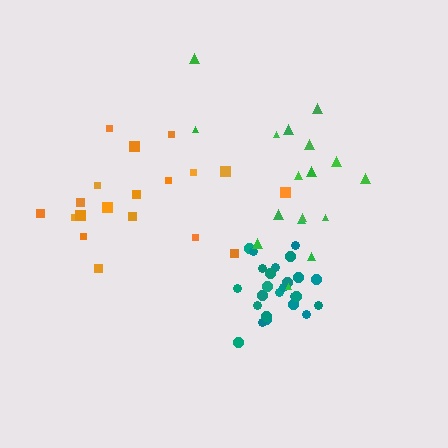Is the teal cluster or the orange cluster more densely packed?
Teal.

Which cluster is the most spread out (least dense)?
Green.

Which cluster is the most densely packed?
Teal.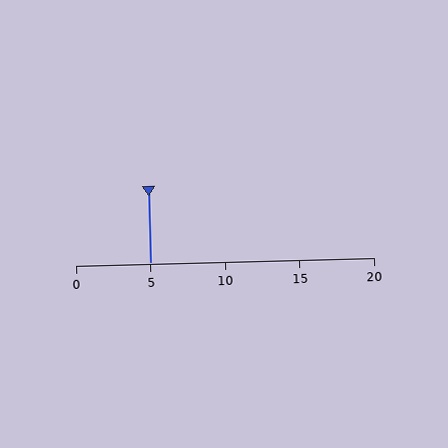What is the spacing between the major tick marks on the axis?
The major ticks are spaced 5 apart.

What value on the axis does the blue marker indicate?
The marker indicates approximately 5.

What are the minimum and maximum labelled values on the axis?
The axis runs from 0 to 20.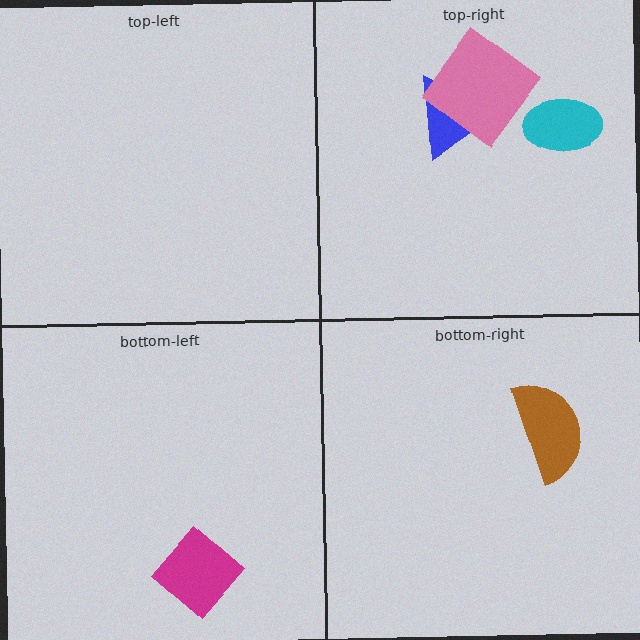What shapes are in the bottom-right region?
The brown semicircle.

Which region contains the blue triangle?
The top-right region.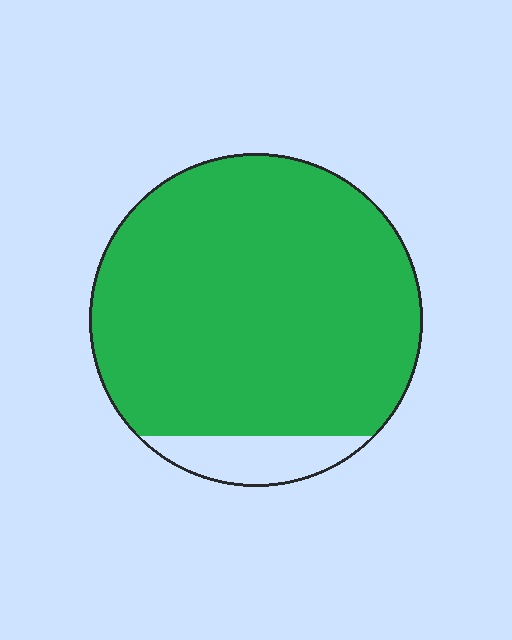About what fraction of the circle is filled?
About nine tenths (9/10).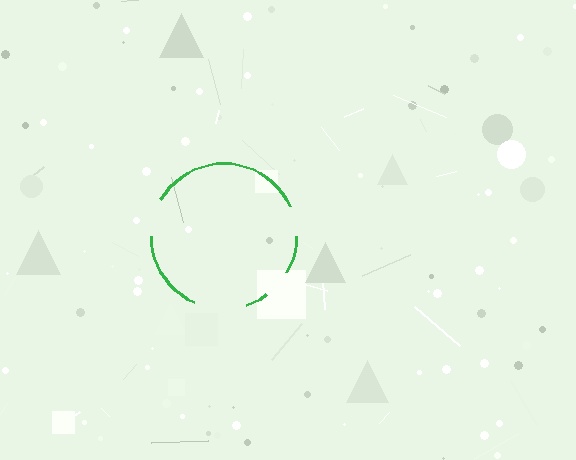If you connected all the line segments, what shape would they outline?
They would outline a circle.